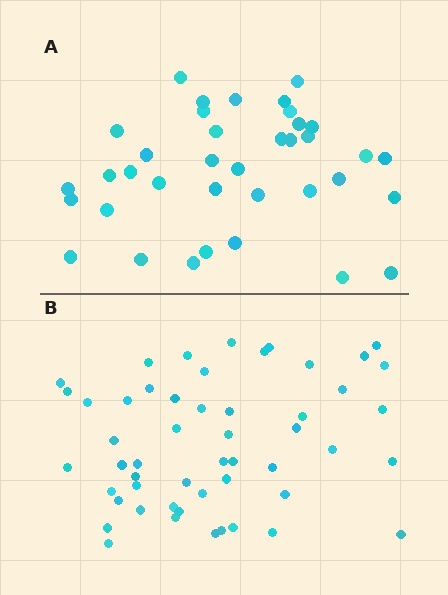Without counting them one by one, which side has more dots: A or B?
Region B (the bottom region) has more dots.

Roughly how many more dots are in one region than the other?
Region B has approximately 15 more dots than region A.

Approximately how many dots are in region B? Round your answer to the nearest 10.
About 50 dots. (The exact count is 52, which rounds to 50.)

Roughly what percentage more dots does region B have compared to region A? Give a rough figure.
About 40% more.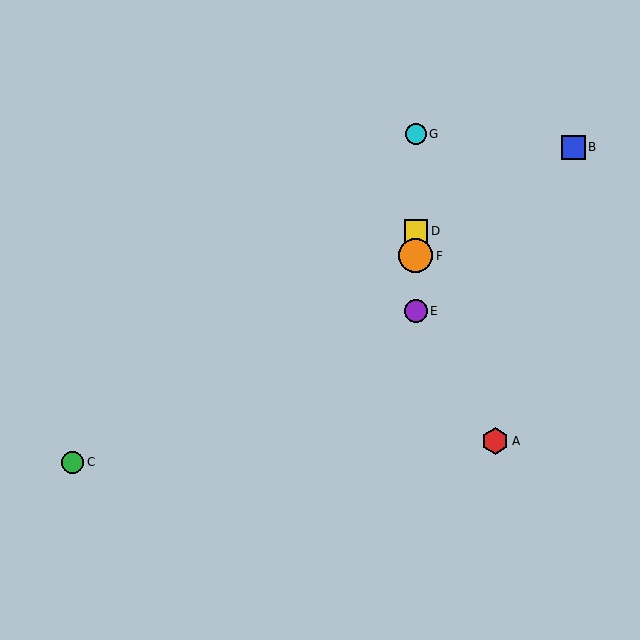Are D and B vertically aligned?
No, D is at x≈416 and B is at x≈573.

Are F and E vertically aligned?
Yes, both are at x≈416.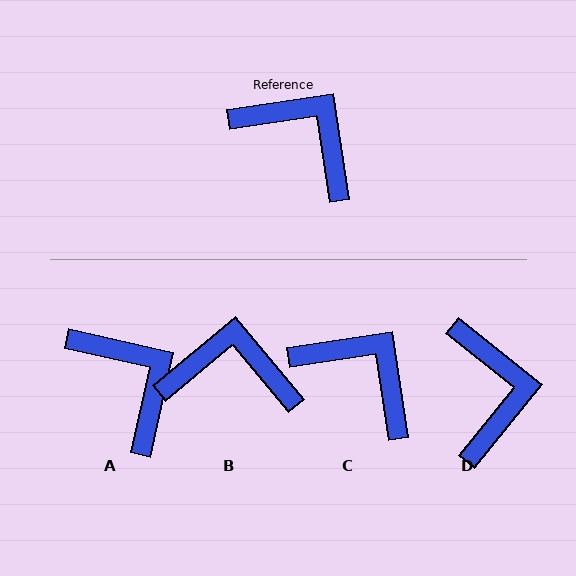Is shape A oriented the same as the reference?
No, it is off by about 21 degrees.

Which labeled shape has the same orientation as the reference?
C.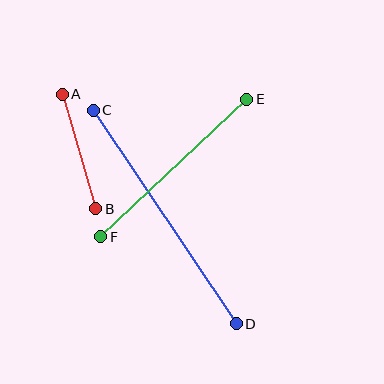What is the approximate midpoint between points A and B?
The midpoint is at approximately (79, 151) pixels.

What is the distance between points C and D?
The distance is approximately 257 pixels.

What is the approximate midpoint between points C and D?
The midpoint is at approximately (165, 217) pixels.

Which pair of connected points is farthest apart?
Points C and D are farthest apart.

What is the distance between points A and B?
The distance is approximately 119 pixels.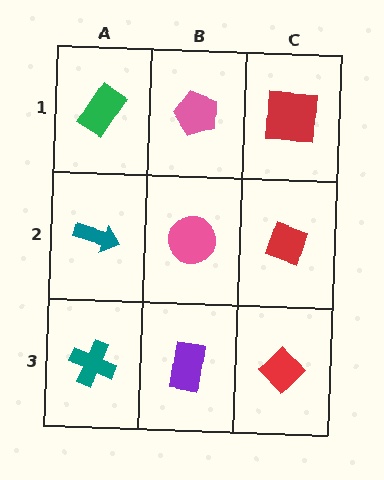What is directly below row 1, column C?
A red diamond.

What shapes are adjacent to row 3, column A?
A teal arrow (row 2, column A), a purple rectangle (row 3, column B).